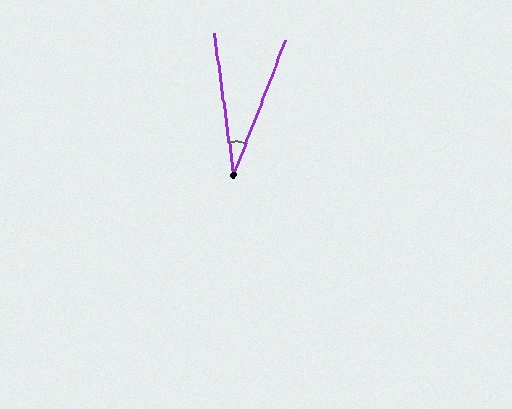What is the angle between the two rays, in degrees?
Approximately 29 degrees.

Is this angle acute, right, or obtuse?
It is acute.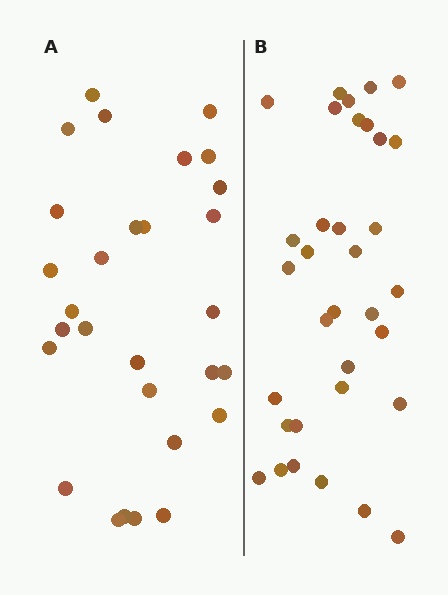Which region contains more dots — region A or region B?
Region B (the right region) has more dots.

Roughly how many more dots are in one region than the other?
Region B has about 5 more dots than region A.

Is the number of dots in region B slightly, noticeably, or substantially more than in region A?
Region B has only slightly more — the two regions are fairly close. The ratio is roughly 1.2 to 1.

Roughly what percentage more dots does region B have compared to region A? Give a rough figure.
About 15% more.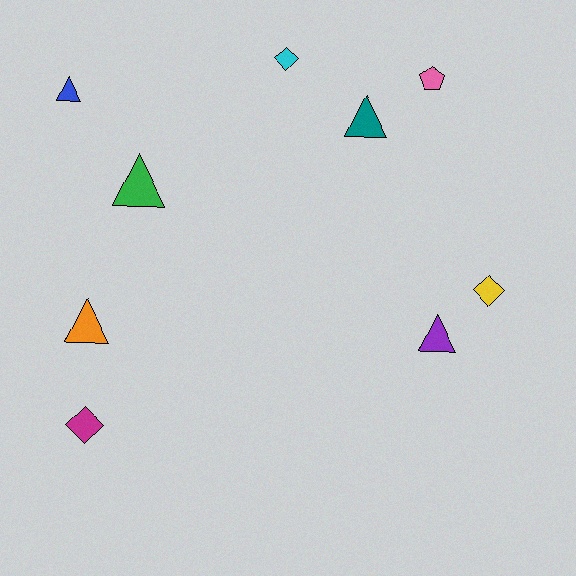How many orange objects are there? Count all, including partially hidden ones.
There is 1 orange object.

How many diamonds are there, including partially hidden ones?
There are 3 diamonds.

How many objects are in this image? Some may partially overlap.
There are 9 objects.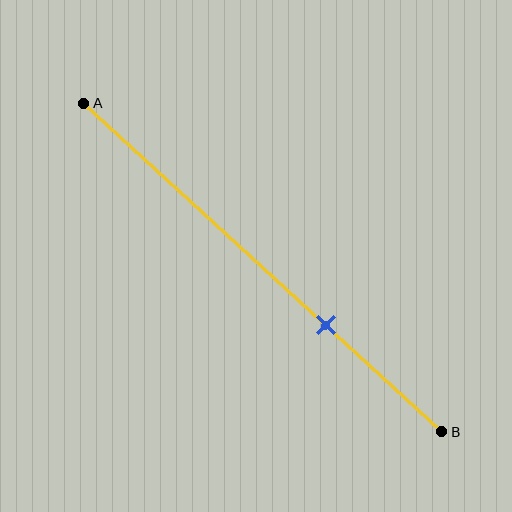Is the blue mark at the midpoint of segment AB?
No, the mark is at about 70% from A, not at the 50% midpoint.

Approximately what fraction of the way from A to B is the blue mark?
The blue mark is approximately 70% of the way from A to B.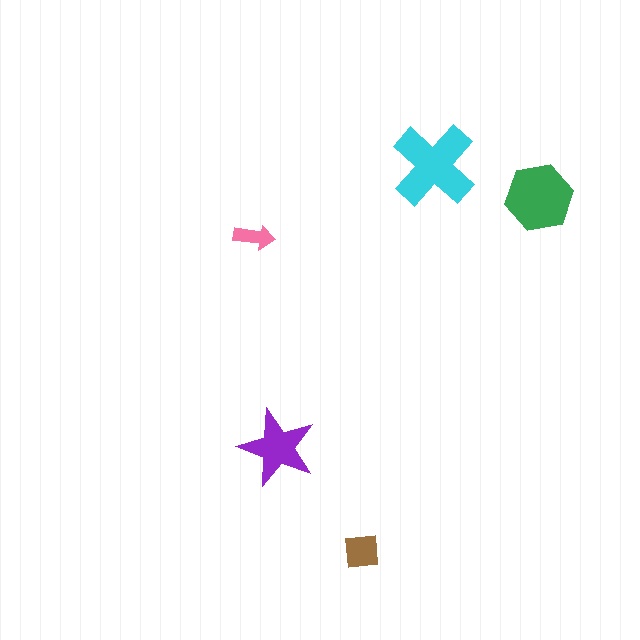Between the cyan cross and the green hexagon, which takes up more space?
The cyan cross.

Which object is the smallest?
The pink arrow.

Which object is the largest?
The cyan cross.